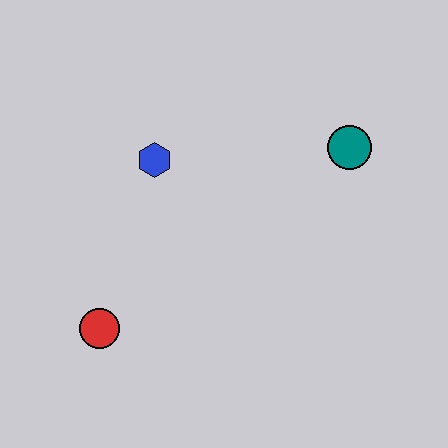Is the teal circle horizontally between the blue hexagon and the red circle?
No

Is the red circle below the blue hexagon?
Yes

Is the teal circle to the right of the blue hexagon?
Yes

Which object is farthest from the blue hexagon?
The teal circle is farthest from the blue hexagon.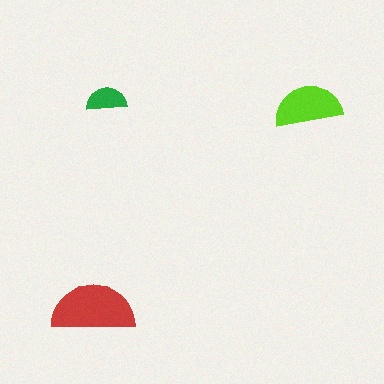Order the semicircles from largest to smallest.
the red one, the lime one, the green one.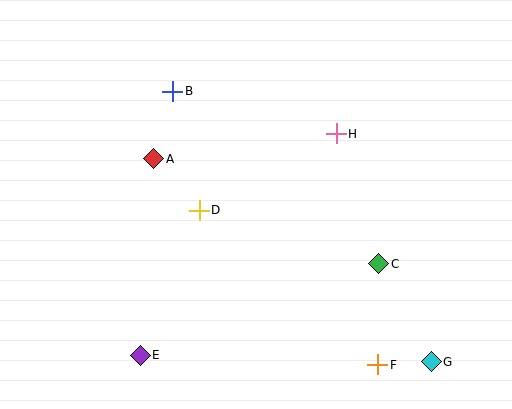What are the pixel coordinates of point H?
Point H is at (336, 134).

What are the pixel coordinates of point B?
Point B is at (173, 91).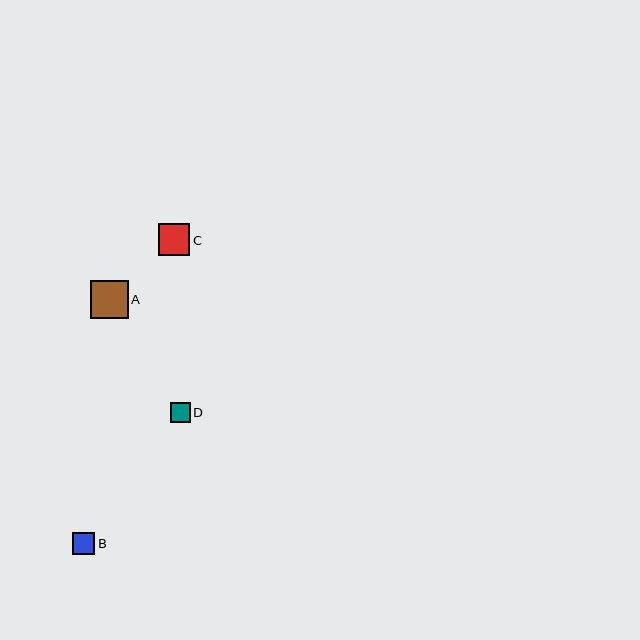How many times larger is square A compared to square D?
Square A is approximately 2.0 times the size of square D.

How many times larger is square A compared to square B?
Square A is approximately 1.7 times the size of square B.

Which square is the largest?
Square A is the largest with a size of approximately 38 pixels.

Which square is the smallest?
Square D is the smallest with a size of approximately 19 pixels.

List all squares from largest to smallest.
From largest to smallest: A, C, B, D.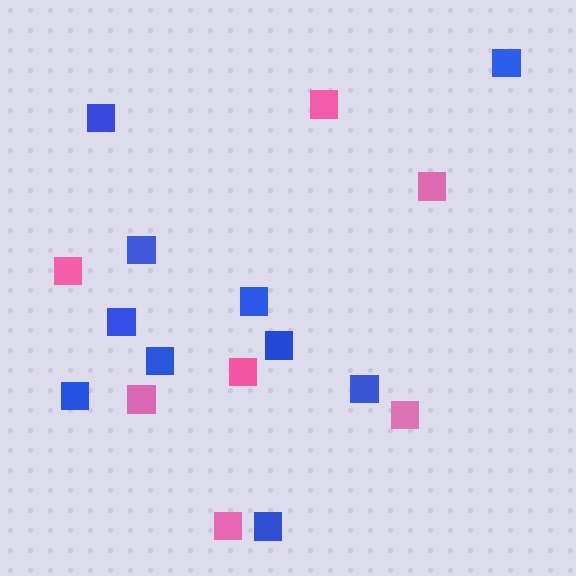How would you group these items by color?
There are 2 groups: one group of pink squares (7) and one group of blue squares (10).